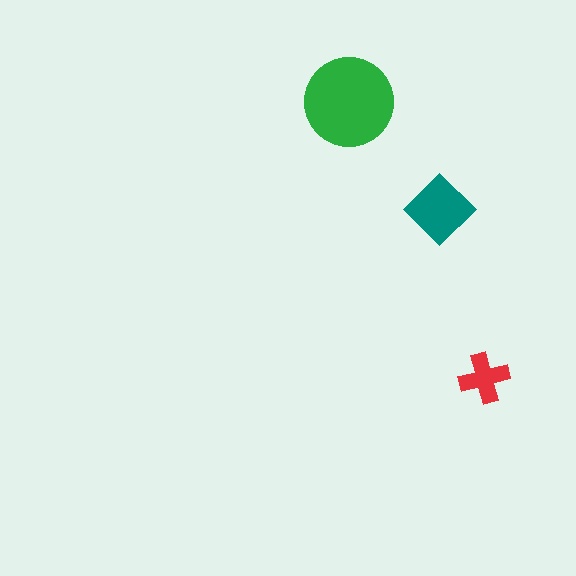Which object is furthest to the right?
The red cross is rightmost.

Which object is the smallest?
The red cross.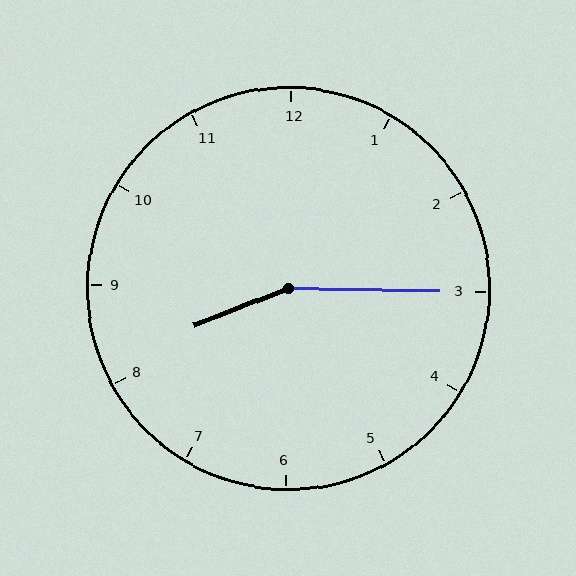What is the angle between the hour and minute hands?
Approximately 158 degrees.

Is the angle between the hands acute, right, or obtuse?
It is obtuse.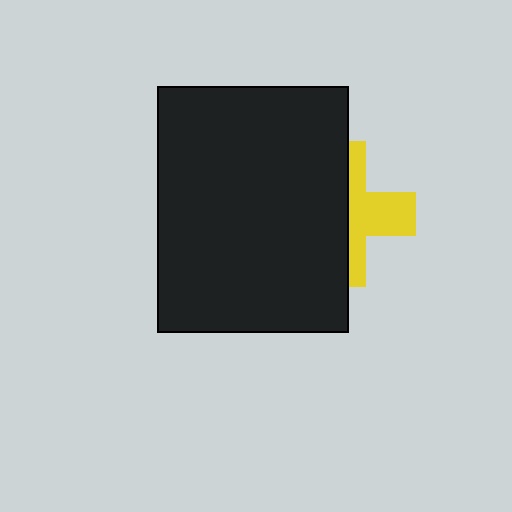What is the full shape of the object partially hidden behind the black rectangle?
The partially hidden object is a yellow cross.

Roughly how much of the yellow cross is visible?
A small part of it is visible (roughly 42%).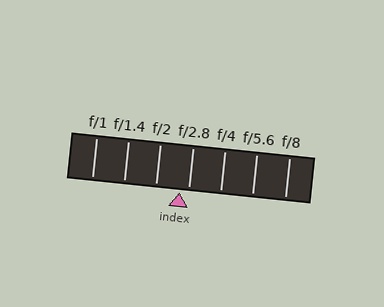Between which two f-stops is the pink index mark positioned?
The index mark is between f/2 and f/2.8.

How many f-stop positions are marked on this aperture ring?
There are 7 f-stop positions marked.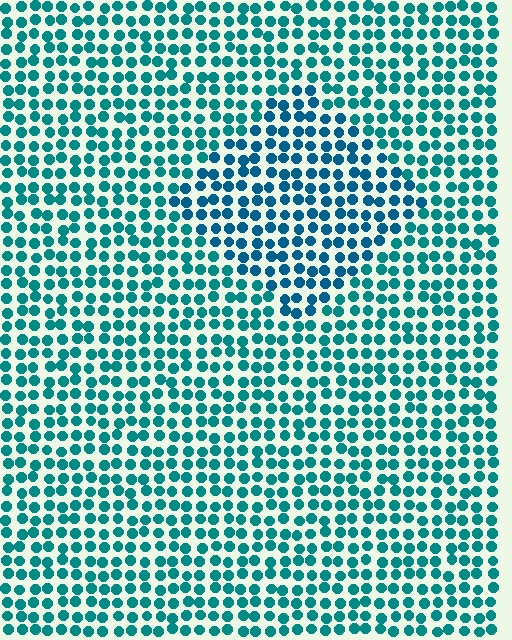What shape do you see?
I see a diamond.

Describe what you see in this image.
The image is filled with small teal elements in a uniform arrangement. A diamond-shaped region is visible where the elements are tinted to a slightly different hue, forming a subtle color boundary.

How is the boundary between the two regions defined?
The boundary is defined purely by a slight shift in hue (about 21 degrees). Spacing, size, and orientation are identical on both sides.